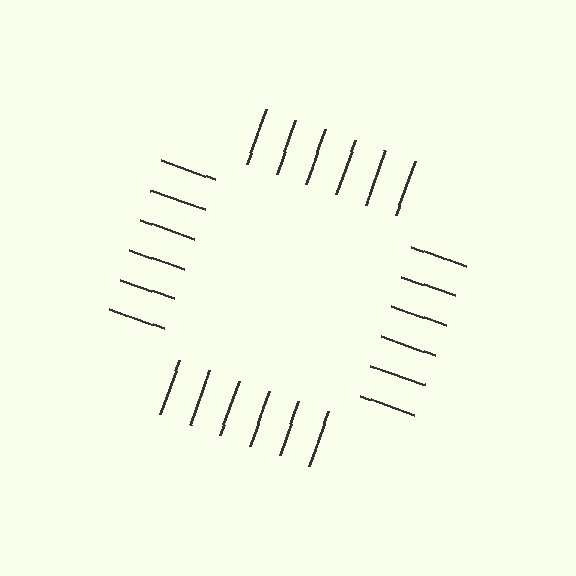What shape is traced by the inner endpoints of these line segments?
An illusory square — the line segments terminate on its edges but no continuous stroke is drawn.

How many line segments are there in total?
24 — 6 along each of the 4 edges.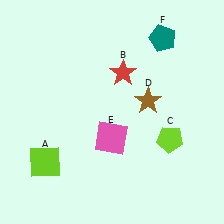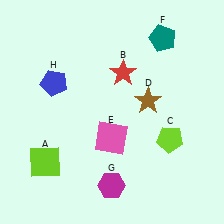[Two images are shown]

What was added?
A magenta hexagon (G), a blue pentagon (H) were added in Image 2.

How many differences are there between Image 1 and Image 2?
There are 2 differences between the two images.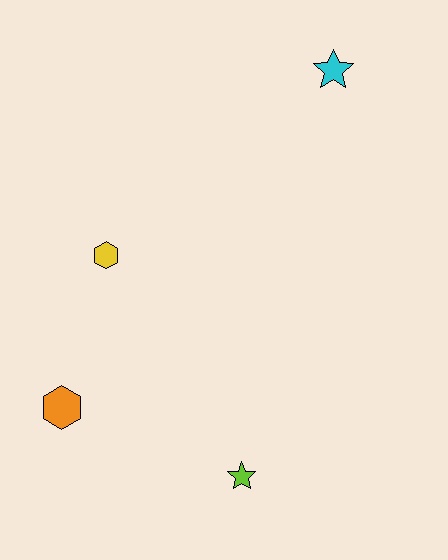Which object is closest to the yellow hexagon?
The orange hexagon is closest to the yellow hexagon.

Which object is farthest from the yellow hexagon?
The cyan star is farthest from the yellow hexagon.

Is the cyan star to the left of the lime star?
No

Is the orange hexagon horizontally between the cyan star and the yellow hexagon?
No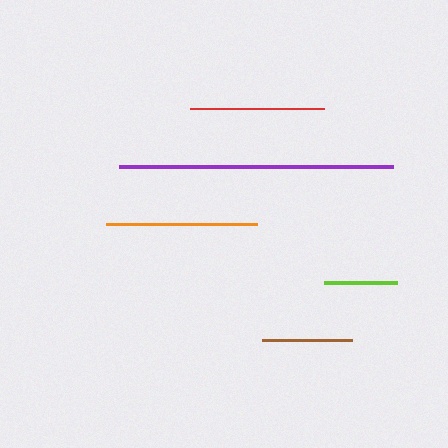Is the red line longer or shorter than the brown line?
The red line is longer than the brown line.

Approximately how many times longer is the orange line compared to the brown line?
The orange line is approximately 1.7 times the length of the brown line.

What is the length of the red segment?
The red segment is approximately 134 pixels long.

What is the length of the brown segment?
The brown segment is approximately 90 pixels long.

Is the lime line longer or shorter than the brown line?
The brown line is longer than the lime line.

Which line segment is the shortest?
The lime line is the shortest at approximately 74 pixels.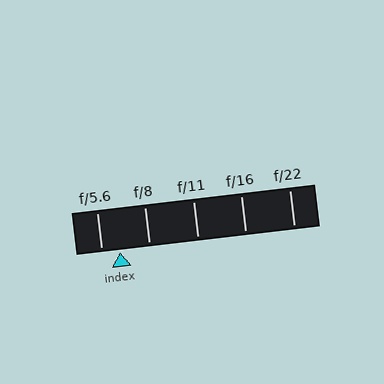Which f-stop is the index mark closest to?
The index mark is closest to f/5.6.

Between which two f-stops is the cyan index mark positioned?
The index mark is between f/5.6 and f/8.